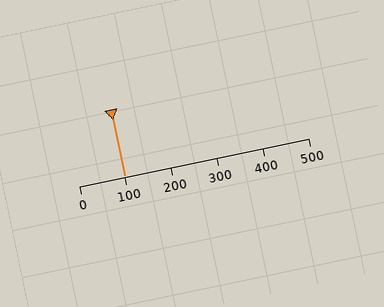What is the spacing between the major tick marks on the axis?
The major ticks are spaced 100 apart.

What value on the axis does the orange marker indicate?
The marker indicates approximately 100.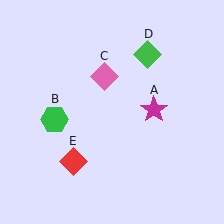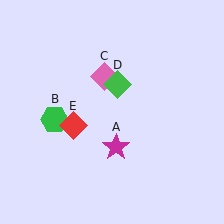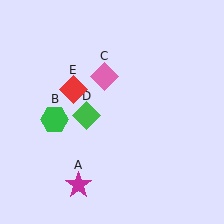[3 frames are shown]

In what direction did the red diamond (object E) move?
The red diamond (object E) moved up.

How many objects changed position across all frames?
3 objects changed position: magenta star (object A), green diamond (object D), red diamond (object E).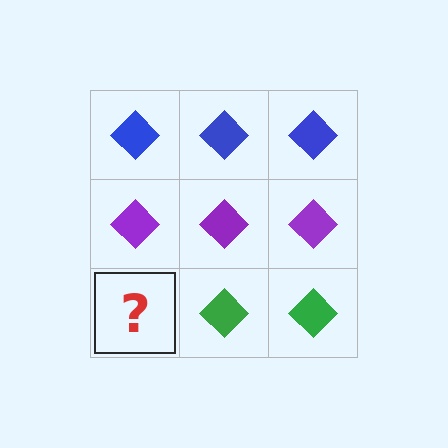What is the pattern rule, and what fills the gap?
The rule is that each row has a consistent color. The gap should be filled with a green diamond.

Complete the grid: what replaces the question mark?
The question mark should be replaced with a green diamond.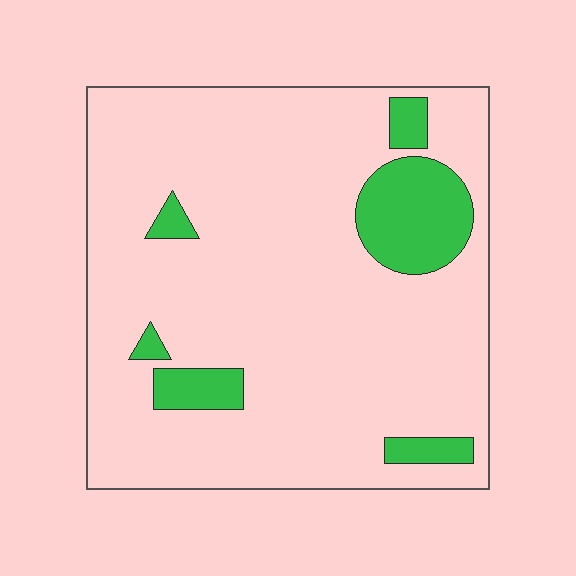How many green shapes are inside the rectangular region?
6.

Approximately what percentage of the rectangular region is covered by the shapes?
Approximately 15%.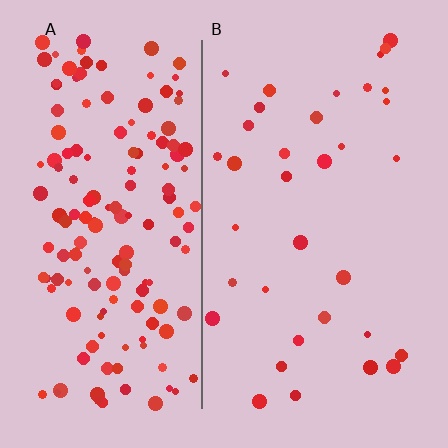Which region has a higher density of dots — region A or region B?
A (the left).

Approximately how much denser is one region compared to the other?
Approximately 4.5× — region A over region B.